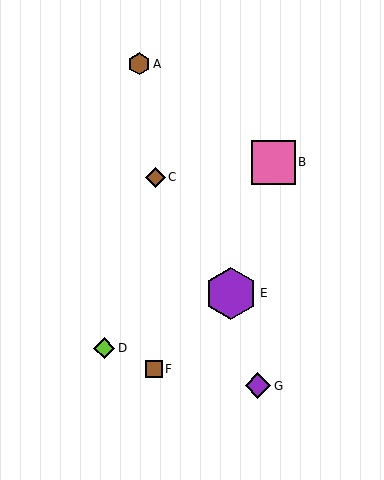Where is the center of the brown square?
The center of the brown square is at (154, 369).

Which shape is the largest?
The purple hexagon (labeled E) is the largest.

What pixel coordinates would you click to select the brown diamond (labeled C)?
Click at (155, 177) to select the brown diamond C.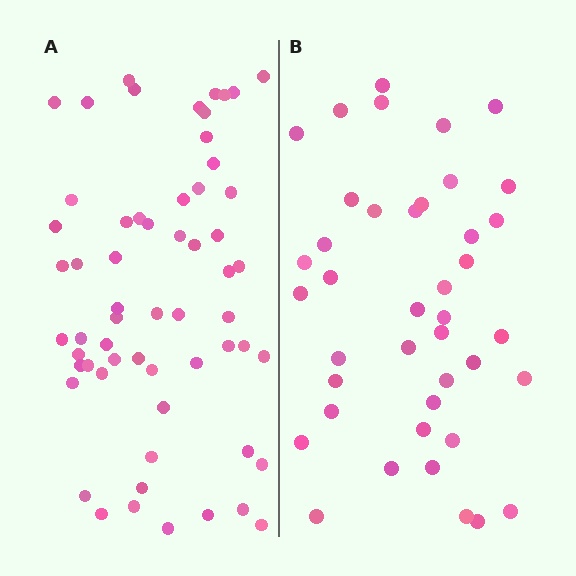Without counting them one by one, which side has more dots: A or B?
Region A (the left region) has more dots.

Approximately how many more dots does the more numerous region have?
Region A has approximately 20 more dots than region B.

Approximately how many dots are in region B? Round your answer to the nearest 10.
About 40 dots. (The exact count is 41, which rounds to 40.)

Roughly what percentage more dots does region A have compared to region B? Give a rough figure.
About 45% more.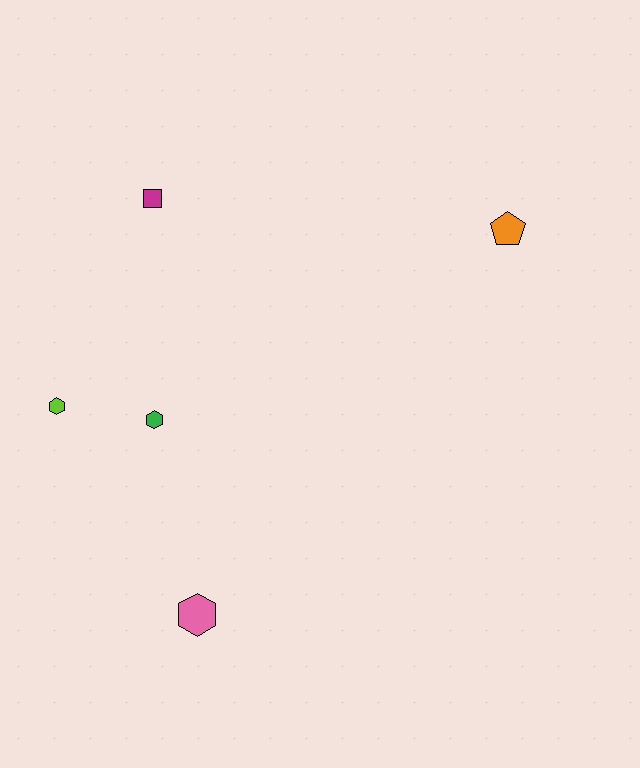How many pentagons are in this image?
There is 1 pentagon.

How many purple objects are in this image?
There are no purple objects.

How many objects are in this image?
There are 5 objects.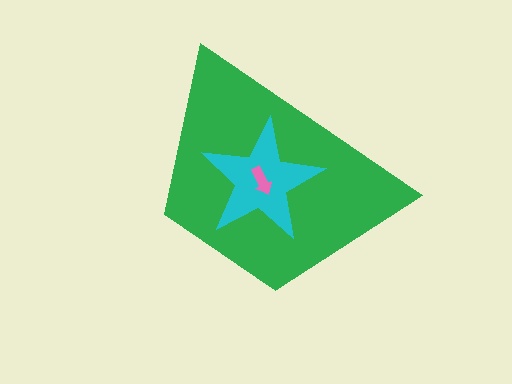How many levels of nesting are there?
3.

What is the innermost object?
The pink arrow.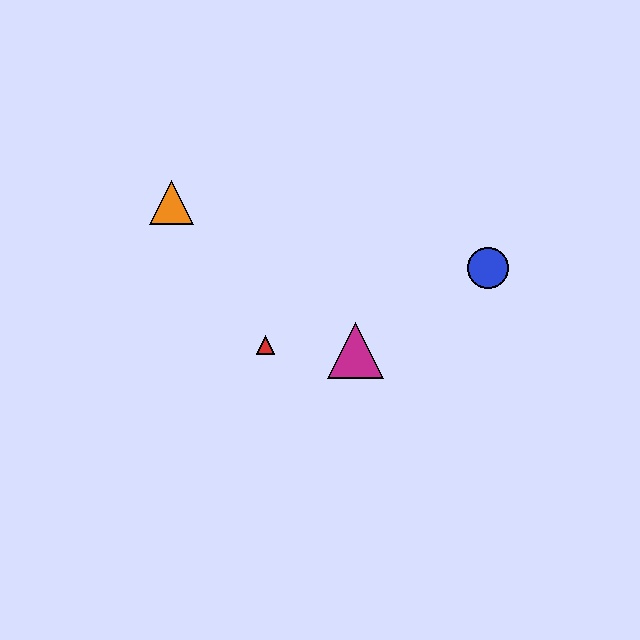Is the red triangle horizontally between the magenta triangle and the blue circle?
No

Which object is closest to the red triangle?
The magenta triangle is closest to the red triangle.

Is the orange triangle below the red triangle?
No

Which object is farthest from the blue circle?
The orange triangle is farthest from the blue circle.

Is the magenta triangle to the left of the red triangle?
No